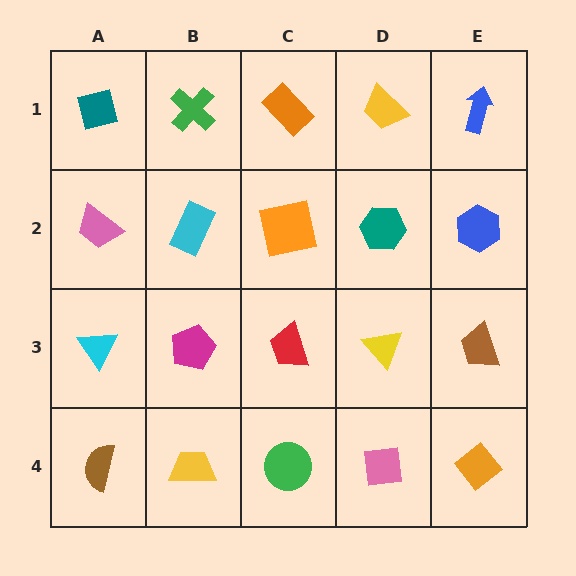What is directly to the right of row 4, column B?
A green circle.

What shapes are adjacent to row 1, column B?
A cyan rectangle (row 2, column B), a teal square (row 1, column A), an orange rectangle (row 1, column C).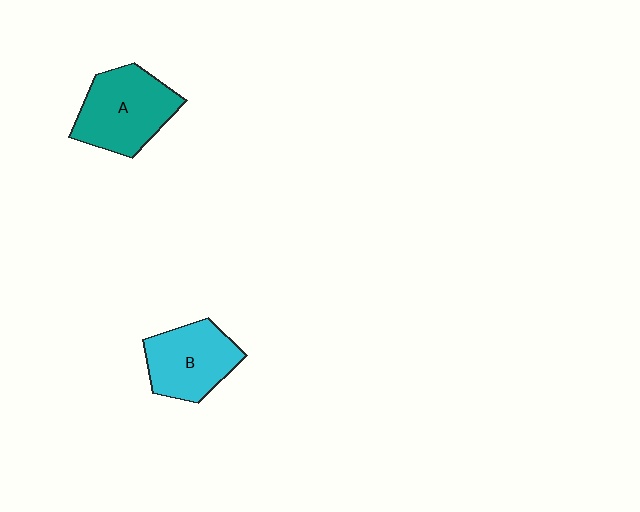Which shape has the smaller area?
Shape B (cyan).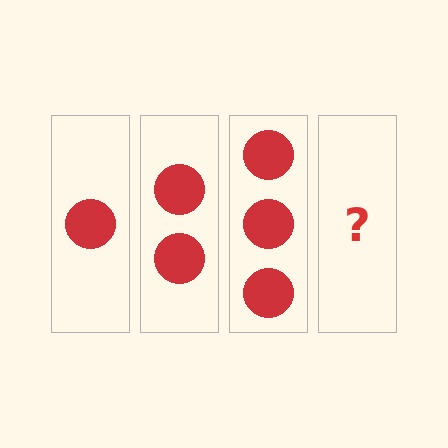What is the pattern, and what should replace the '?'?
The pattern is that each step adds one more circle. The '?' should be 4 circles.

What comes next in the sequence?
The next element should be 4 circles.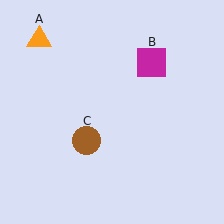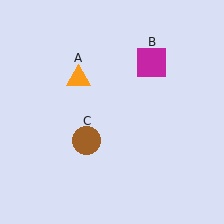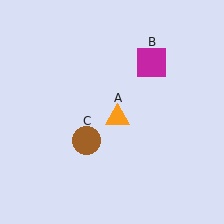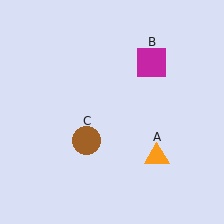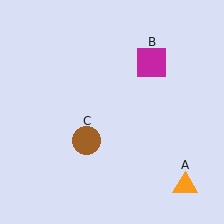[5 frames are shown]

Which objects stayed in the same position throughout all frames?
Magenta square (object B) and brown circle (object C) remained stationary.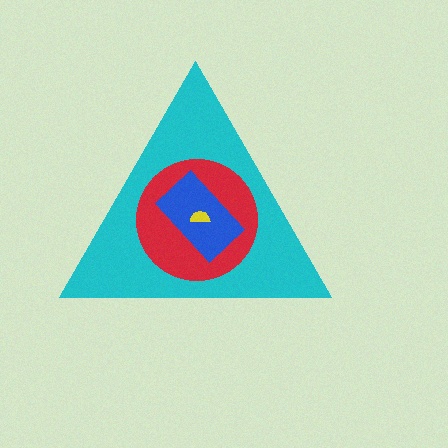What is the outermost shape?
The cyan triangle.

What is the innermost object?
The yellow semicircle.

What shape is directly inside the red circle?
The blue rectangle.